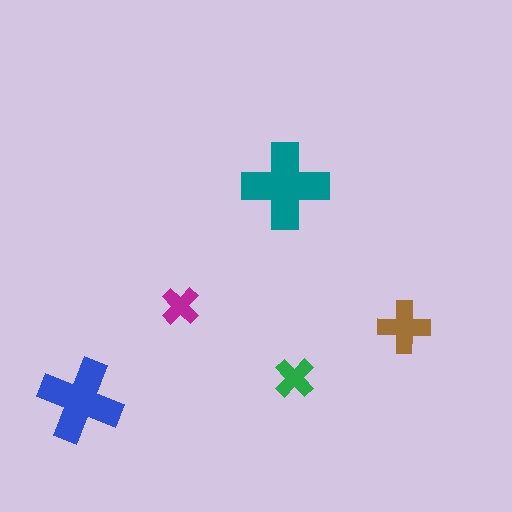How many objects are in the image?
There are 5 objects in the image.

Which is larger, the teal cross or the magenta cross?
The teal one.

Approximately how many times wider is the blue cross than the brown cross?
About 1.5 times wider.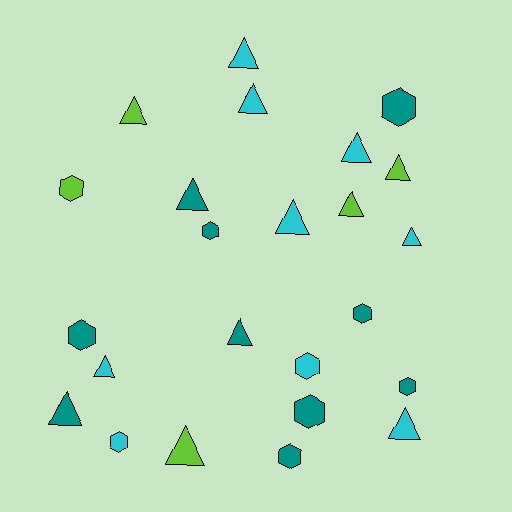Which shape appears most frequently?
Triangle, with 14 objects.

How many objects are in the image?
There are 24 objects.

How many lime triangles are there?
There are 4 lime triangles.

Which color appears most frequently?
Teal, with 10 objects.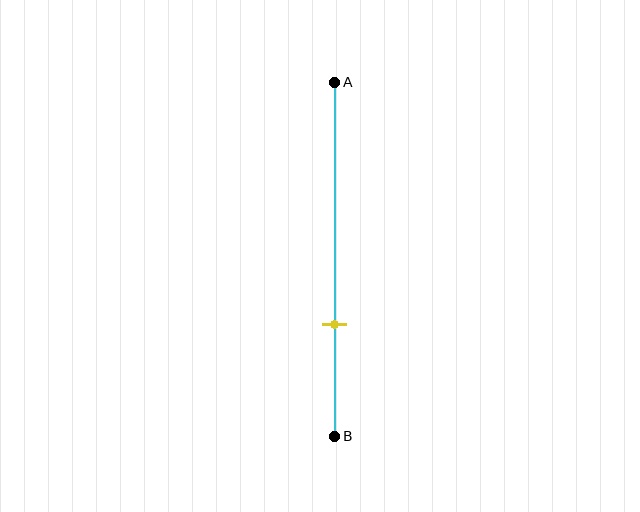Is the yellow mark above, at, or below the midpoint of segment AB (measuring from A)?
The yellow mark is below the midpoint of segment AB.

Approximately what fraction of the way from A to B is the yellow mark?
The yellow mark is approximately 70% of the way from A to B.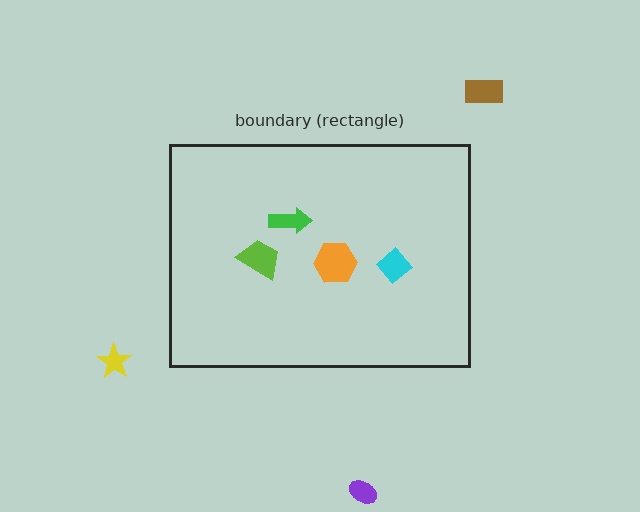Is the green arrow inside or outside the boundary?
Inside.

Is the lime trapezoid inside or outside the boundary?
Inside.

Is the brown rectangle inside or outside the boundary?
Outside.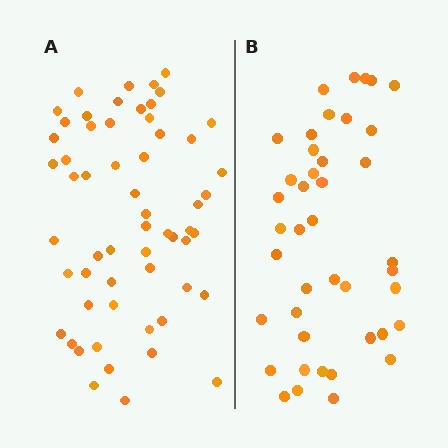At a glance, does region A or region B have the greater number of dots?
Region A (the left region) has more dots.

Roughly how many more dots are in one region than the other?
Region A has approximately 15 more dots than region B.